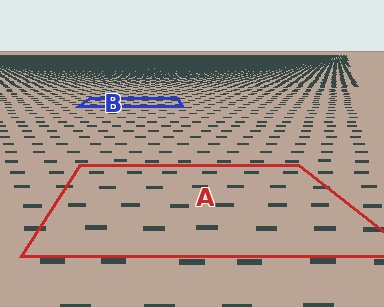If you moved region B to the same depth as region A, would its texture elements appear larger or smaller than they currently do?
They would appear larger. At a closer depth, the same texture elements are projected at a bigger on-screen size.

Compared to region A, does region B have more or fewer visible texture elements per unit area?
Region B has more texture elements per unit area — they are packed more densely because it is farther away.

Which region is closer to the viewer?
Region A is closer. The texture elements there are larger and more spread out.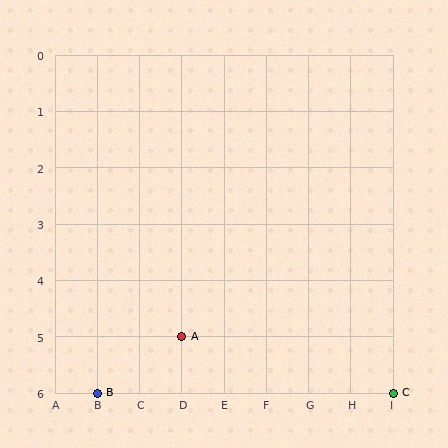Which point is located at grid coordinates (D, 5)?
Point A is at (D, 5).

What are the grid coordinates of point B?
Point B is at grid coordinates (B, 6).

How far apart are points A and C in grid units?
Points A and C are 5 columns and 1 row apart (about 5.1 grid units diagonally).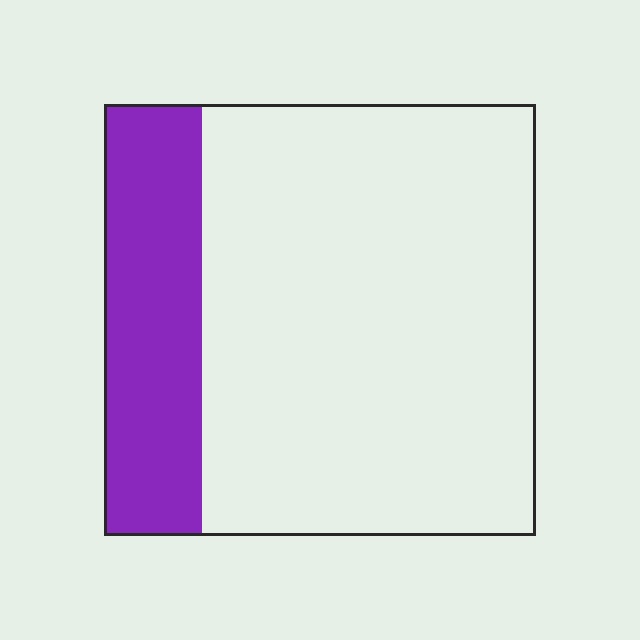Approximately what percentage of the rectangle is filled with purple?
Approximately 25%.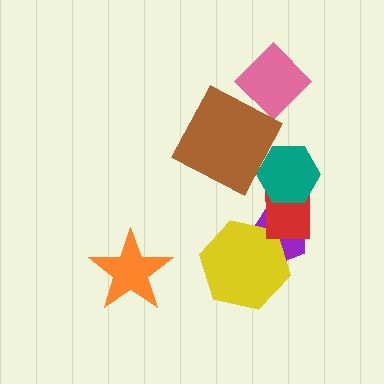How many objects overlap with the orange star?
0 objects overlap with the orange star.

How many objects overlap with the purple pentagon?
2 objects overlap with the purple pentagon.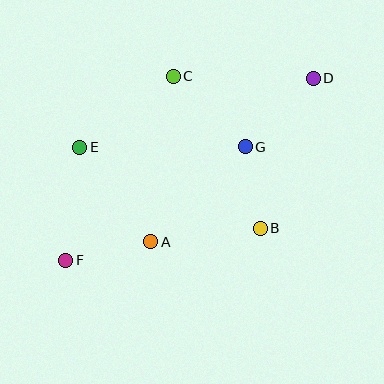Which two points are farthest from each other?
Points D and F are farthest from each other.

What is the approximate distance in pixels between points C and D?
The distance between C and D is approximately 140 pixels.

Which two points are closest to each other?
Points B and G are closest to each other.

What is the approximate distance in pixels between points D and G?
The distance between D and G is approximately 96 pixels.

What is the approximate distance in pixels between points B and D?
The distance between B and D is approximately 159 pixels.